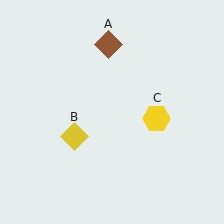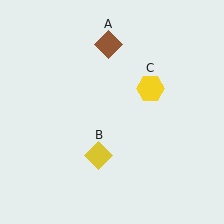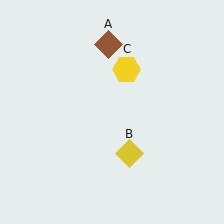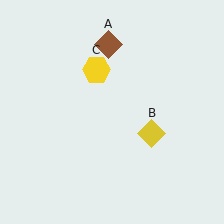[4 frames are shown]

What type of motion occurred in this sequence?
The yellow diamond (object B), yellow hexagon (object C) rotated counterclockwise around the center of the scene.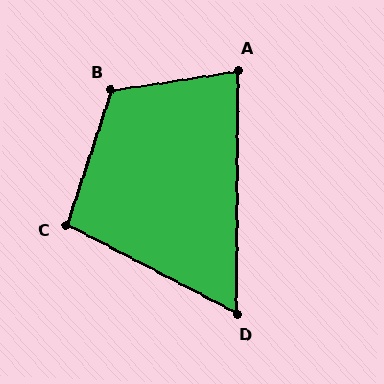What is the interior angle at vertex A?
Approximately 81 degrees (acute).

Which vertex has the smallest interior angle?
D, at approximately 63 degrees.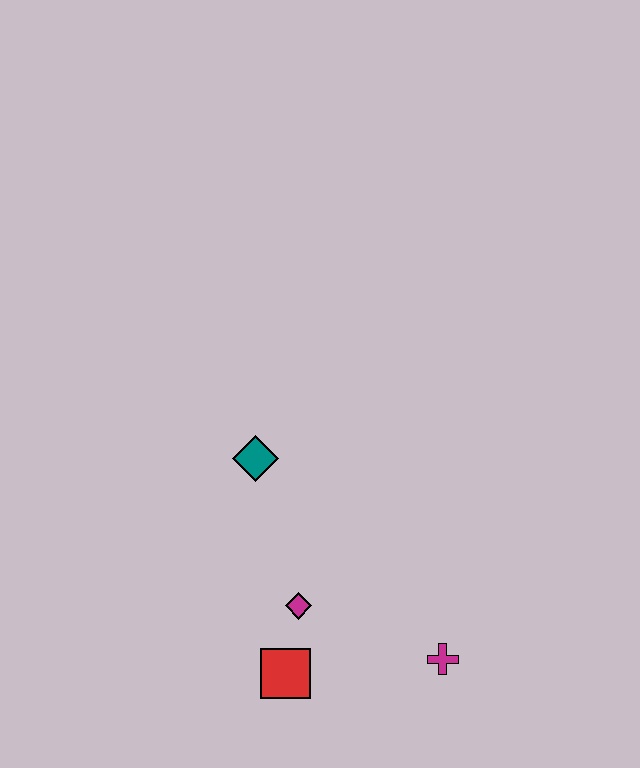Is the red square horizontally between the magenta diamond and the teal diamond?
Yes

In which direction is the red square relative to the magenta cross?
The red square is to the left of the magenta cross.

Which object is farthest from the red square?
The teal diamond is farthest from the red square.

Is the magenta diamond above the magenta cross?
Yes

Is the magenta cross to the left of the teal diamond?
No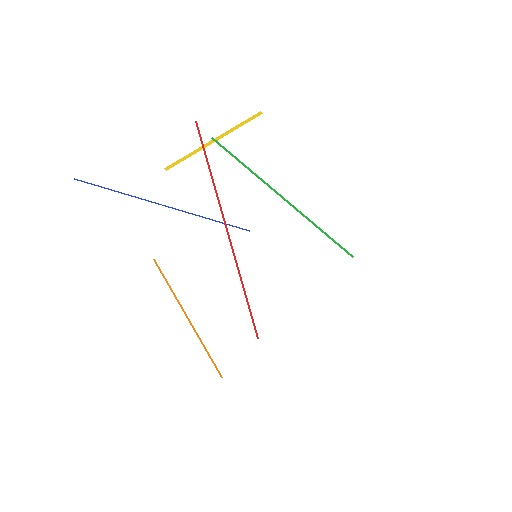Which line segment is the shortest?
The yellow line is the shortest at approximately 112 pixels.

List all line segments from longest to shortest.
From longest to shortest: red, green, blue, orange, yellow.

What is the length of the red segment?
The red segment is approximately 225 pixels long.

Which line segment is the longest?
The red line is the longest at approximately 225 pixels.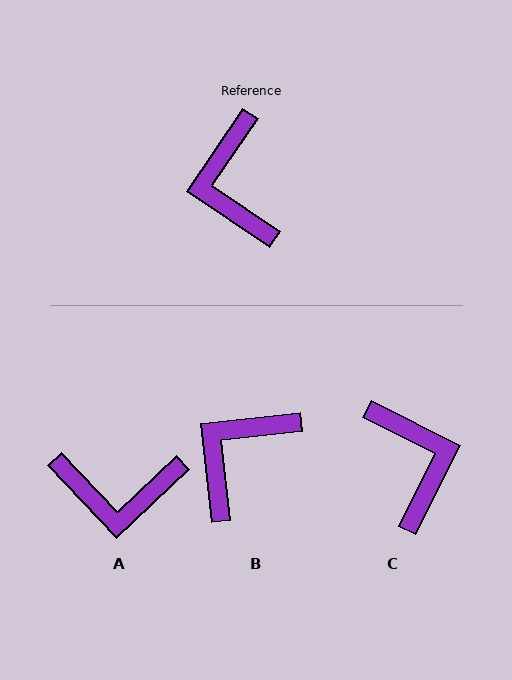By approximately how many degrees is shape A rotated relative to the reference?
Approximately 78 degrees counter-clockwise.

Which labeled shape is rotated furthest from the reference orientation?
C, about 173 degrees away.